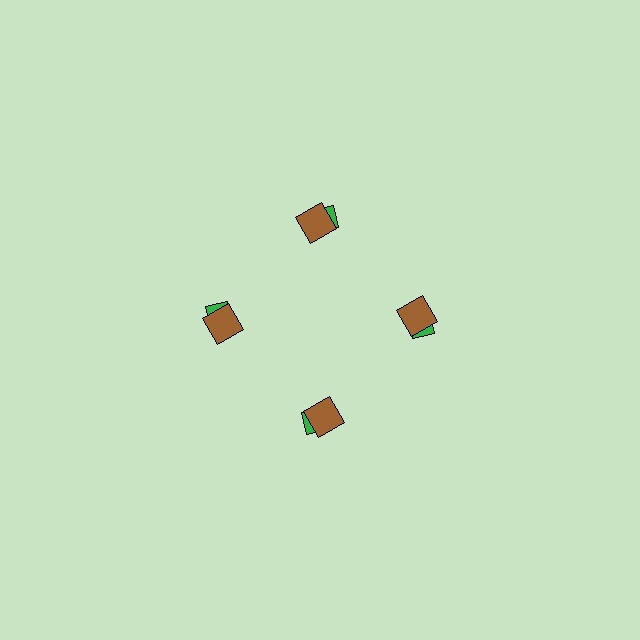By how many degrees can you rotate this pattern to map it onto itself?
The pattern maps onto itself every 90 degrees of rotation.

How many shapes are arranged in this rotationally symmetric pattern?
There are 8 shapes, arranged in 4 groups of 2.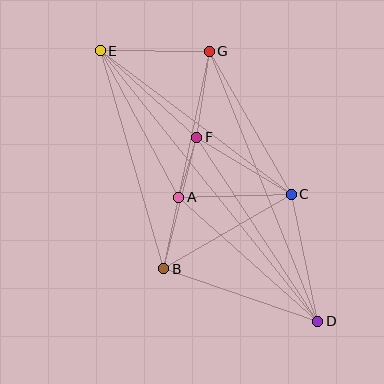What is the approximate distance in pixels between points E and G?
The distance between E and G is approximately 109 pixels.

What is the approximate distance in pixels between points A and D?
The distance between A and D is approximately 186 pixels.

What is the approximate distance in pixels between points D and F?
The distance between D and F is approximately 221 pixels.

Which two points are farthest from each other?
Points D and E are farthest from each other.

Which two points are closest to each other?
Points A and F are closest to each other.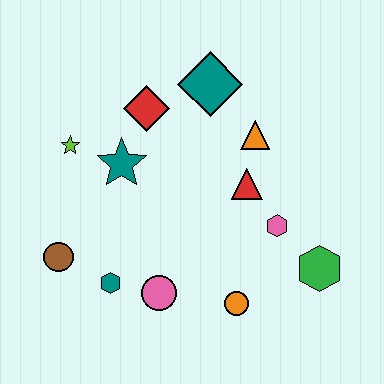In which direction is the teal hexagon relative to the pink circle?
The teal hexagon is to the left of the pink circle.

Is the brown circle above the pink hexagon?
No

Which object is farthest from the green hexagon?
The lime star is farthest from the green hexagon.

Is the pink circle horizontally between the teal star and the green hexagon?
Yes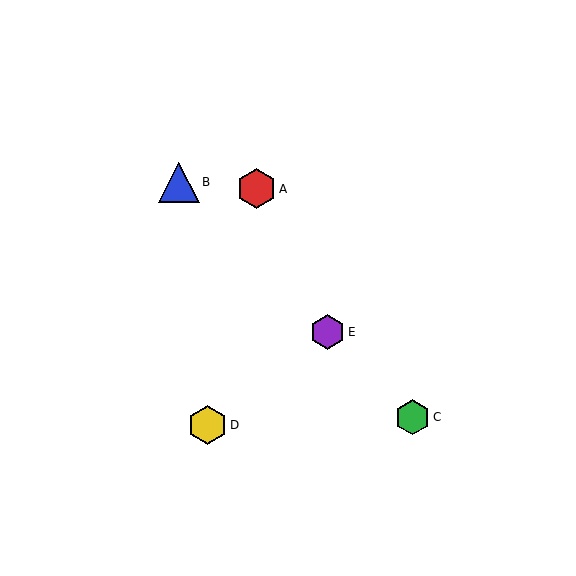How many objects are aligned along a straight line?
3 objects (B, C, E) are aligned along a straight line.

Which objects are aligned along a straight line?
Objects B, C, E are aligned along a straight line.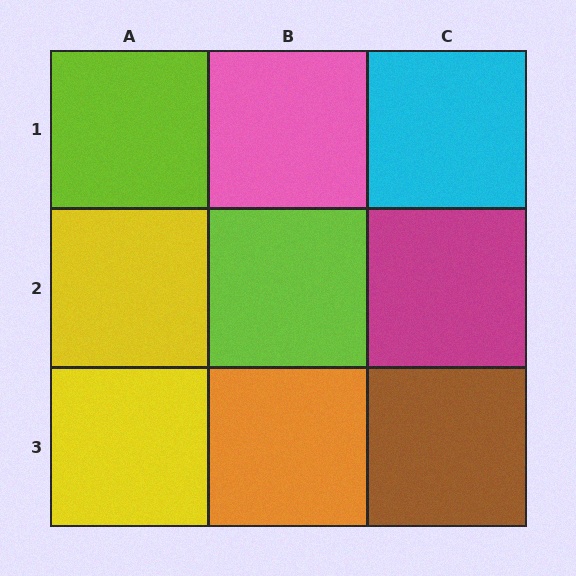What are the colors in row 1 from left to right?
Lime, pink, cyan.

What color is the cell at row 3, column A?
Yellow.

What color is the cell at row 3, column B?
Orange.